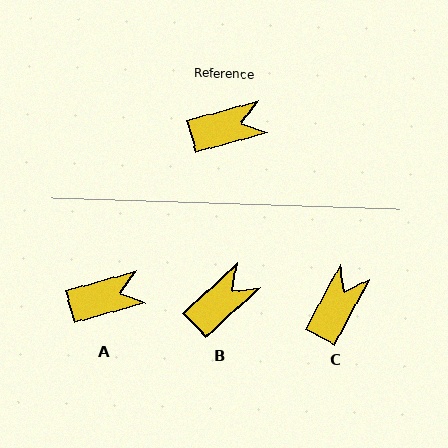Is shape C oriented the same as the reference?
No, it is off by about 46 degrees.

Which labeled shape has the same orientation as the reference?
A.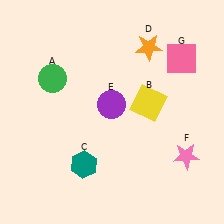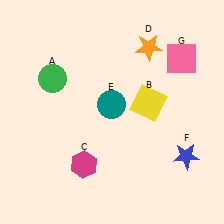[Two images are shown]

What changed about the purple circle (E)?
In Image 1, E is purple. In Image 2, it changed to teal.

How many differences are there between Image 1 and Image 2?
There are 3 differences between the two images.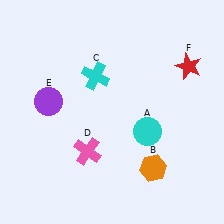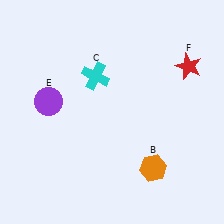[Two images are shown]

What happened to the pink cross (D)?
The pink cross (D) was removed in Image 2. It was in the bottom-left area of Image 1.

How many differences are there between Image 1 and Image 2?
There are 2 differences between the two images.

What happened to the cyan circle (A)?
The cyan circle (A) was removed in Image 2. It was in the bottom-right area of Image 1.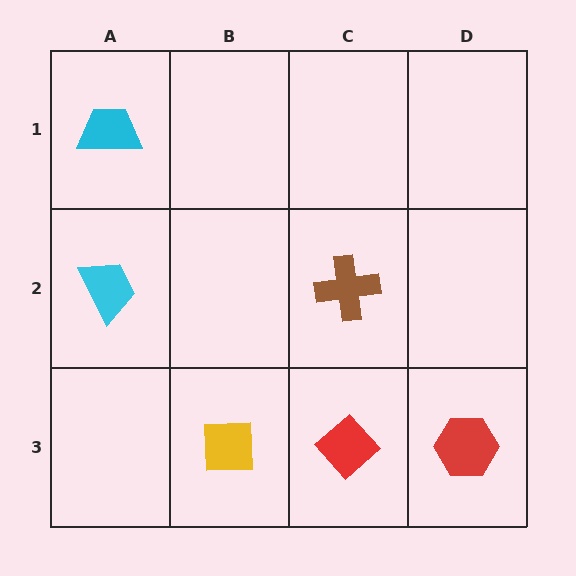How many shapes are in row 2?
2 shapes.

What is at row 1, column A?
A cyan trapezoid.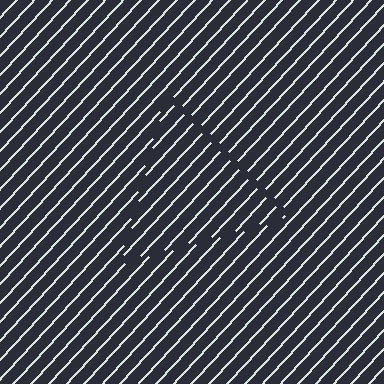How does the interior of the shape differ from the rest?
The interior of the shape contains the same grating, shifted by half a period — the contour is defined by the phase discontinuity where line-ends from the inner and outer gratings abut.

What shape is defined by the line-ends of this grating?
An illusory triangle. The interior of the shape contains the same grating, shifted by half a period — the contour is defined by the phase discontinuity where line-ends from the inner and outer gratings abut.